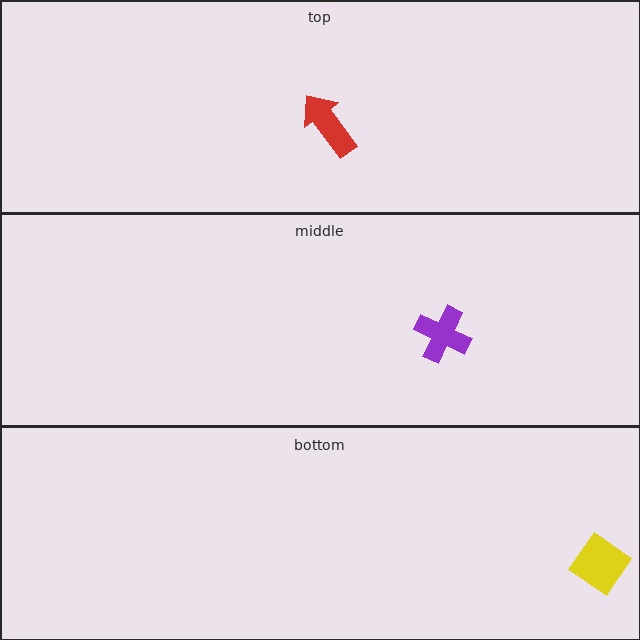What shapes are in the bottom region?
The yellow diamond.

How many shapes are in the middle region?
1.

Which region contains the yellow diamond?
The bottom region.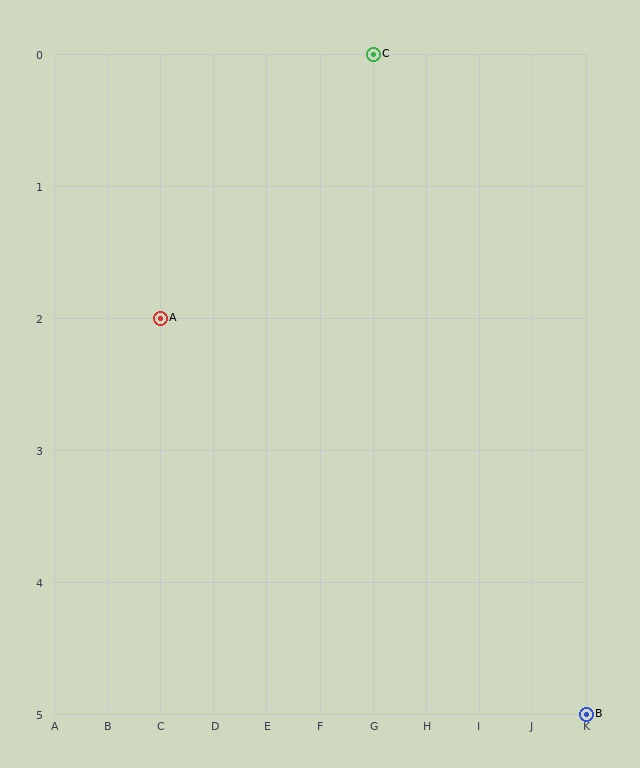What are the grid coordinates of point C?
Point C is at grid coordinates (G, 0).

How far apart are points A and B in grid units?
Points A and B are 8 columns and 3 rows apart (about 8.5 grid units diagonally).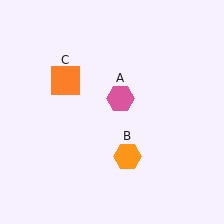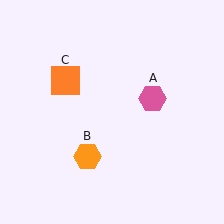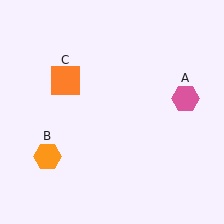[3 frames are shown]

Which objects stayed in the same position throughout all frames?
Orange square (object C) remained stationary.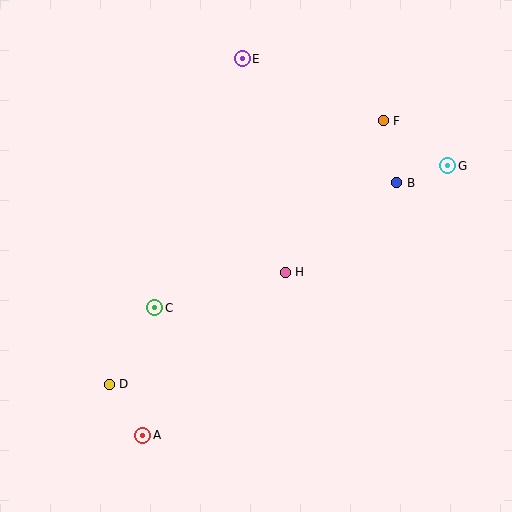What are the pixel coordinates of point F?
Point F is at (383, 121).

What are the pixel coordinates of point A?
Point A is at (143, 435).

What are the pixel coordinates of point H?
Point H is at (285, 272).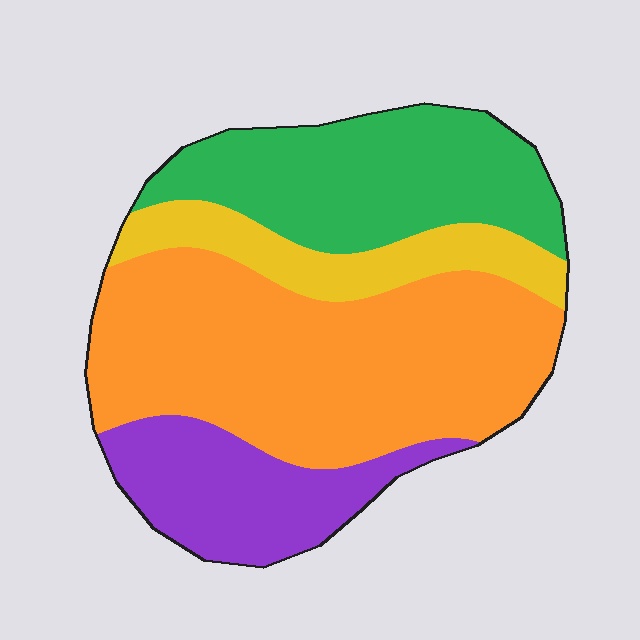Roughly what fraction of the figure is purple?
Purple covers 17% of the figure.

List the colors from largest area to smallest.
From largest to smallest: orange, green, purple, yellow.